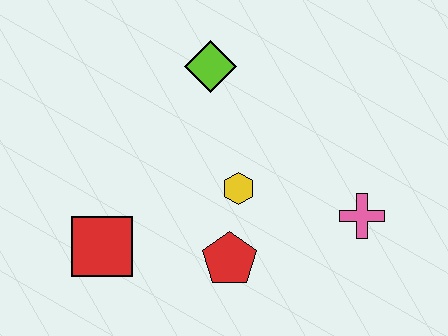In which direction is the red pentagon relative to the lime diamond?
The red pentagon is below the lime diamond.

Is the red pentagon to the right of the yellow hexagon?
No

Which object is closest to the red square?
The red pentagon is closest to the red square.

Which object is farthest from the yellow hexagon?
The red square is farthest from the yellow hexagon.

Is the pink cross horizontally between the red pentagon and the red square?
No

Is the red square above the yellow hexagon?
No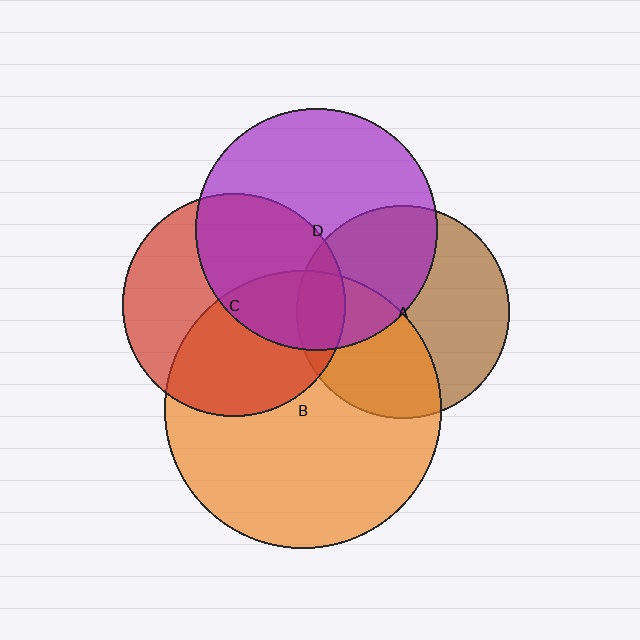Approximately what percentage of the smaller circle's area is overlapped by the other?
Approximately 45%.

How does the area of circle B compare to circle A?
Approximately 1.7 times.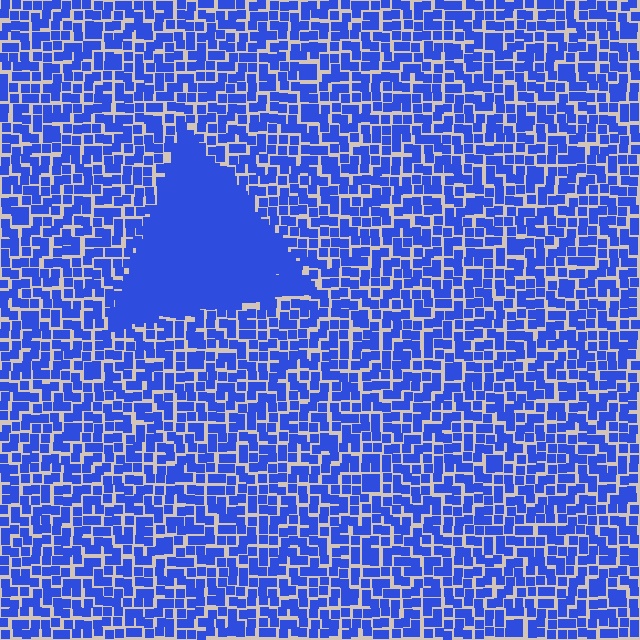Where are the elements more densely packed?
The elements are more densely packed inside the triangle boundary.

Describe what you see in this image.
The image contains small blue elements arranged at two different densities. A triangle-shaped region is visible where the elements are more densely packed than the surrounding area.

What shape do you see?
I see a triangle.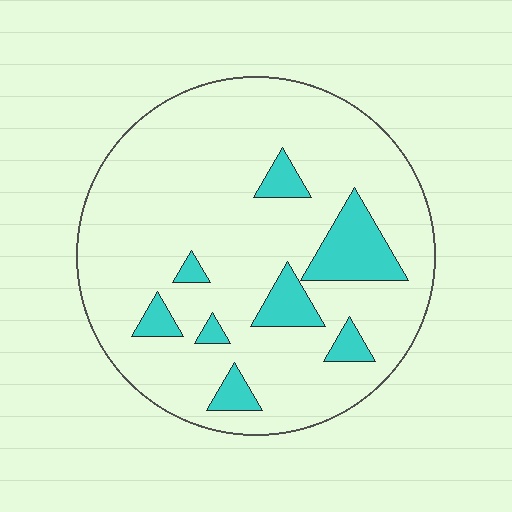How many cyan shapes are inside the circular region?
8.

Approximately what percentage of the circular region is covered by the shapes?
Approximately 15%.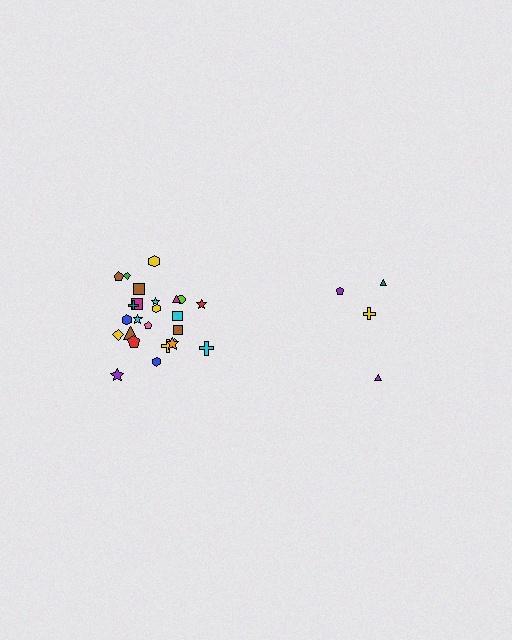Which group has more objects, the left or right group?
The left group.